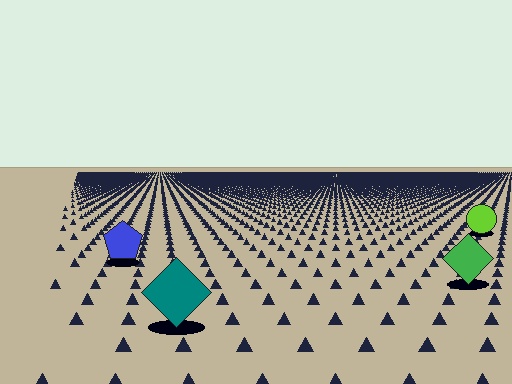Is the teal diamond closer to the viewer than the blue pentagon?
Yes. The teal diamond is closer — you can tell from the texture gradient: the ground texture is coarser near it.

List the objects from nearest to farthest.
From nearest to farthest: the teal diamond, the green diamond, the blue pentagon, the lime circle.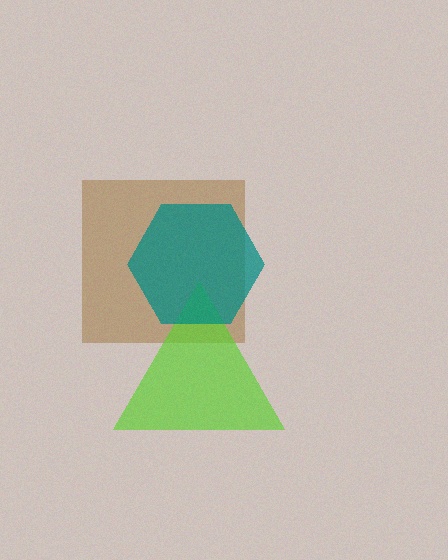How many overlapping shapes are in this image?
There are 3 overlapping shapes in the image.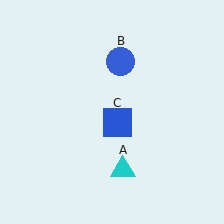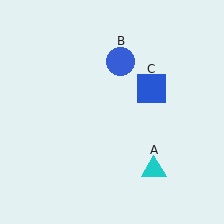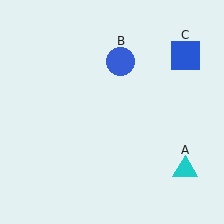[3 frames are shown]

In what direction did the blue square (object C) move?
The blue square (object C) moved up and to the right.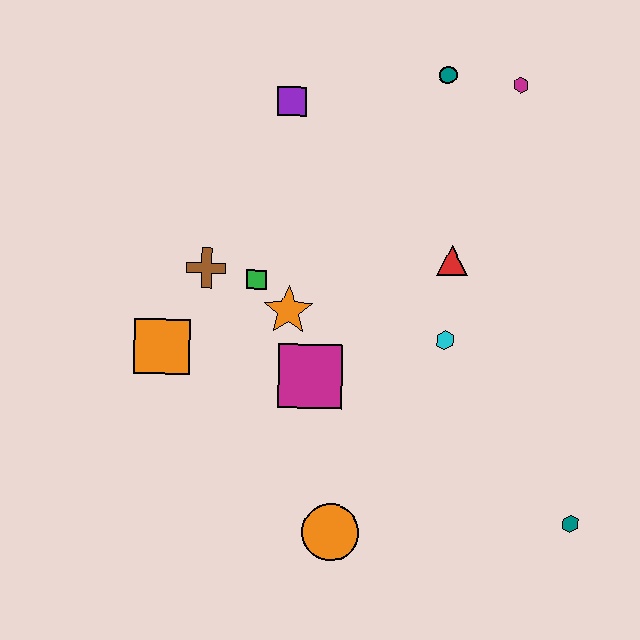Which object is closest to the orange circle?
The magenta square is closest to the orange circle.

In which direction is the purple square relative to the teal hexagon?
The purple square is above the teal hexagon.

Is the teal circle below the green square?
No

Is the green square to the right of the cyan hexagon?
No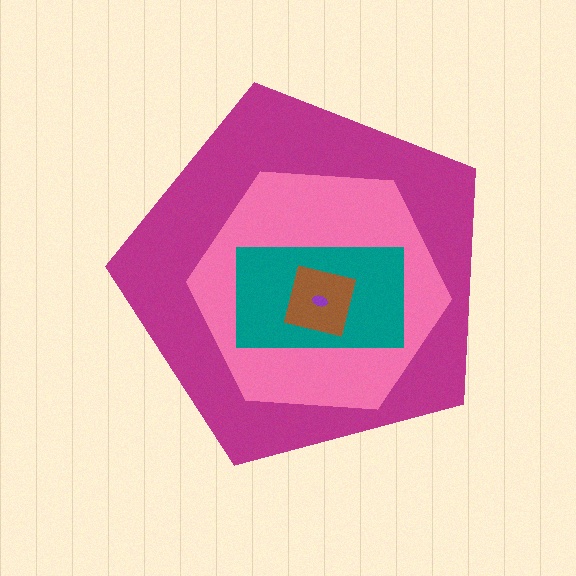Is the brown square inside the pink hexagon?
Yes.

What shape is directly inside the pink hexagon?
The teal rectangle.